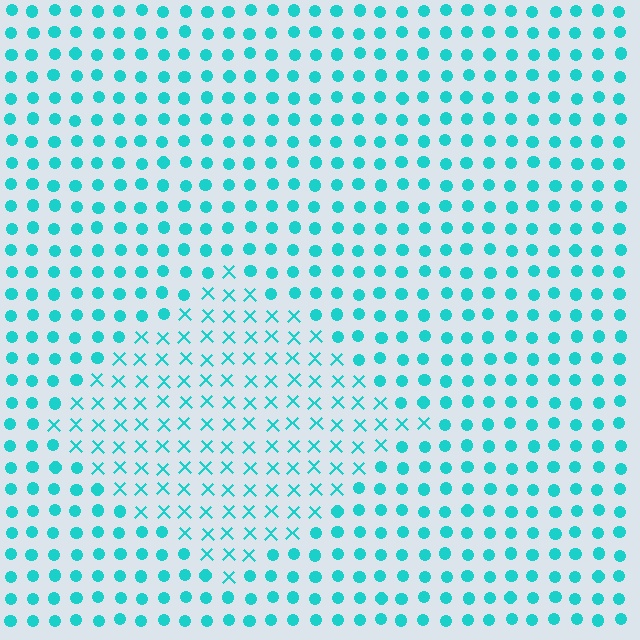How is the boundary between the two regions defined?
The boundary is defined by a change in element shape: X marks inside vs. circles outside. All elements share the same color and spacing.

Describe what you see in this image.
The image is filled with small cyan elements arranged in a uniform grid. A diamond-shaped region contains X marks, while the surrounding area contains circles. The boundary is defined purely by the change in element shape.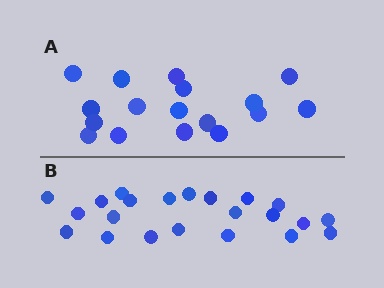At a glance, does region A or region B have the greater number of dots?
Region B (the bottom region) has more dots.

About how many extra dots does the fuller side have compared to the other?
Region B has about 5 more dots than region A.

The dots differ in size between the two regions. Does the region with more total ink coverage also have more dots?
No. Region A has more total ink coverage because its dots are larger, but region B actually contains more individual dots. Total area can be misleading — the number of items is what matters here.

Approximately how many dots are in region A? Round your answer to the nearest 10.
About 20 dots. (The exact count is 17, which rounds to 20.)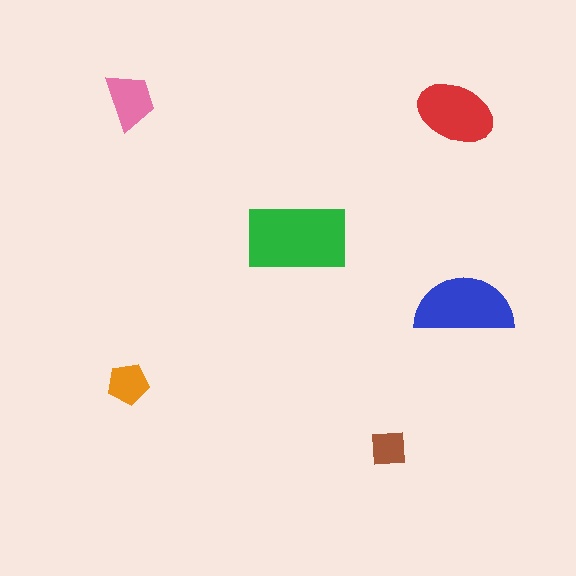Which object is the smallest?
The brown square.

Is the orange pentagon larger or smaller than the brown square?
Larger.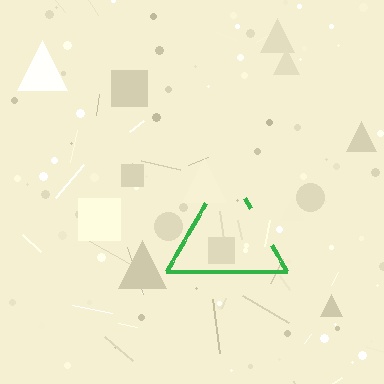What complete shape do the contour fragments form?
The contour fragments form a triangle.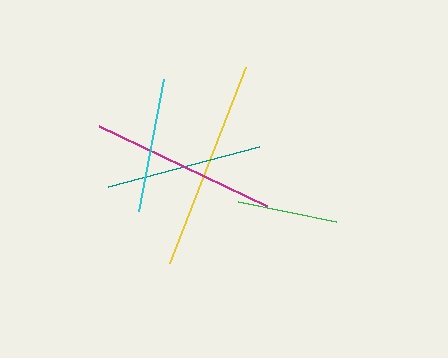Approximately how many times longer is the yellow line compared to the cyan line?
The yellow line is approximately 1.6 times the length of the cyan line.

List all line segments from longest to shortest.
From longest to shortest: yellow, magenta, teal, cyan, green.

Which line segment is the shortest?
The green line is the shortest at approximately 100 pixels.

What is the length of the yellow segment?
The yellow segment is approximately 210 pixels long.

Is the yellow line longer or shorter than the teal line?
The yellow line is longer than the teal line.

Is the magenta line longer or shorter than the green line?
The magenta line is longer than the green line.